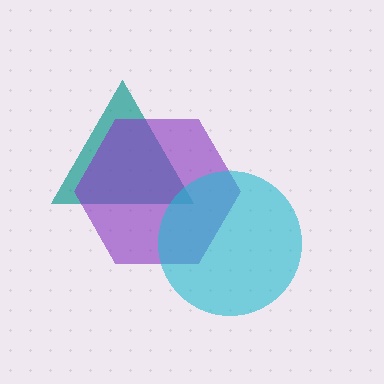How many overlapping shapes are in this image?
There are 3 overlapping shapes in the image.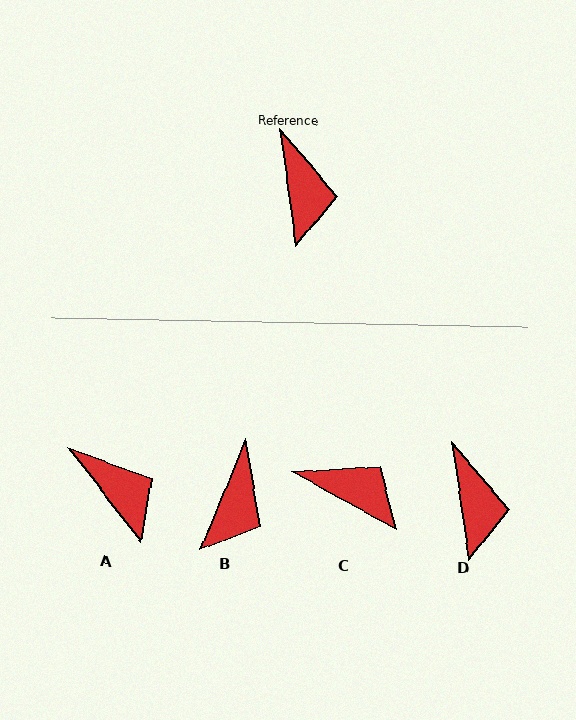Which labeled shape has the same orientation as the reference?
D.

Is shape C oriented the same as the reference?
No, it is off by about 54 degrees.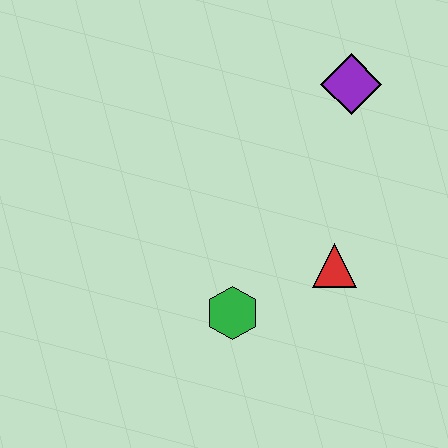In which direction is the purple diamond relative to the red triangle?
The purple diamond is above the red triangle.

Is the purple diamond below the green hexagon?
No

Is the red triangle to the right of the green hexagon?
Yes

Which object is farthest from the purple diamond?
The green hexagon is farthest from the purple diamond.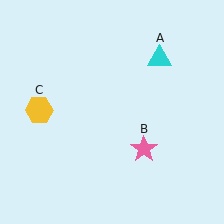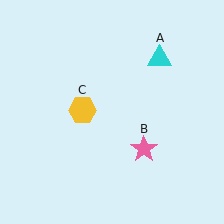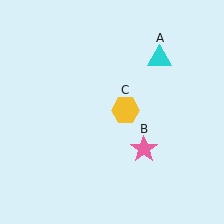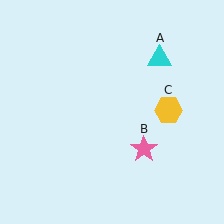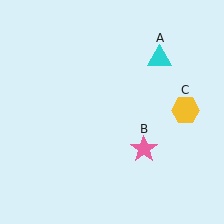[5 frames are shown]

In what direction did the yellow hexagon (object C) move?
The yellow hexagon (object C) moved right.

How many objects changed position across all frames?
1 object changed position: yellow hexagon (object C).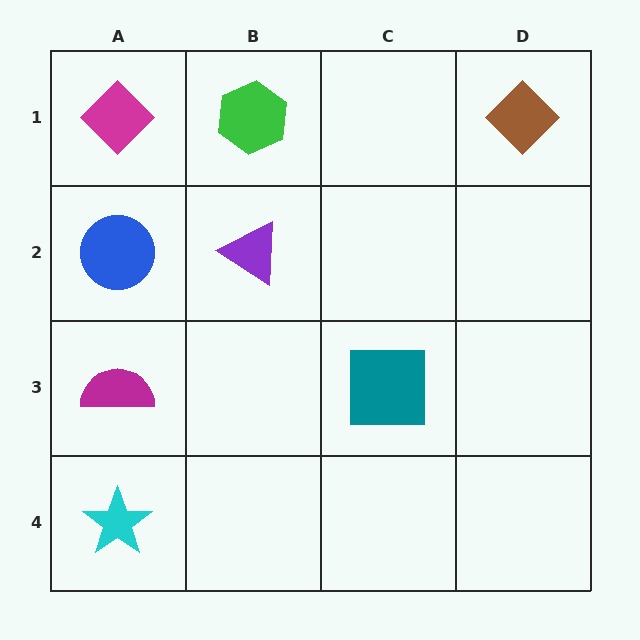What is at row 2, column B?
A purple triangle.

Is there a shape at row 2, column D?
No, that cell is empty.